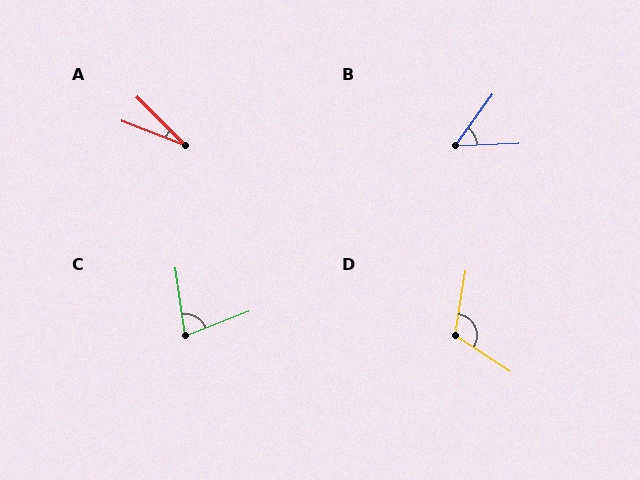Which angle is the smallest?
A, at approximately 24 degrees.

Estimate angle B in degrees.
Approximately 52 degrees.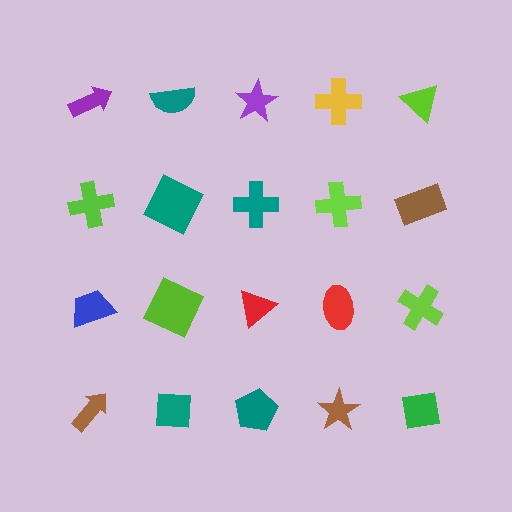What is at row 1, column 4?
A yellow cross.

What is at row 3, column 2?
A lime square.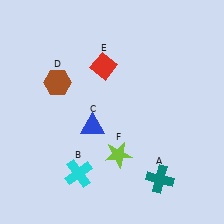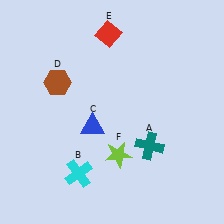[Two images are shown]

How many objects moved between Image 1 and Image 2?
2 objects moved between the two images.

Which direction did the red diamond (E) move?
The red diamond (E) moved up.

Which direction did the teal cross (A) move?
The teal cross (A) moved up.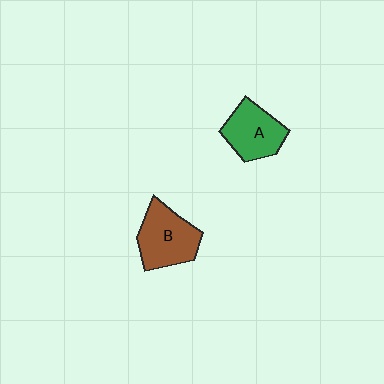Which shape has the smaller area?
Shape A (green).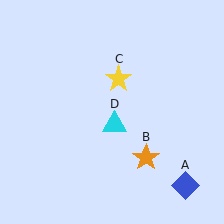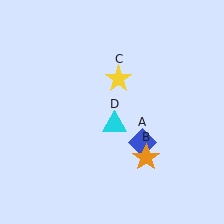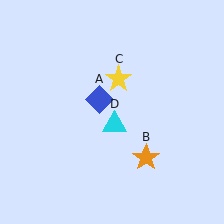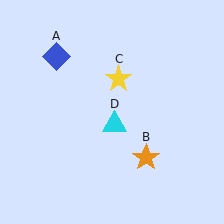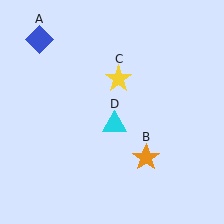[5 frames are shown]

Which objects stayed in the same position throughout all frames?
Orange star (object B) and yellow star (object C) and cyan triangle (object D) remained stationary.